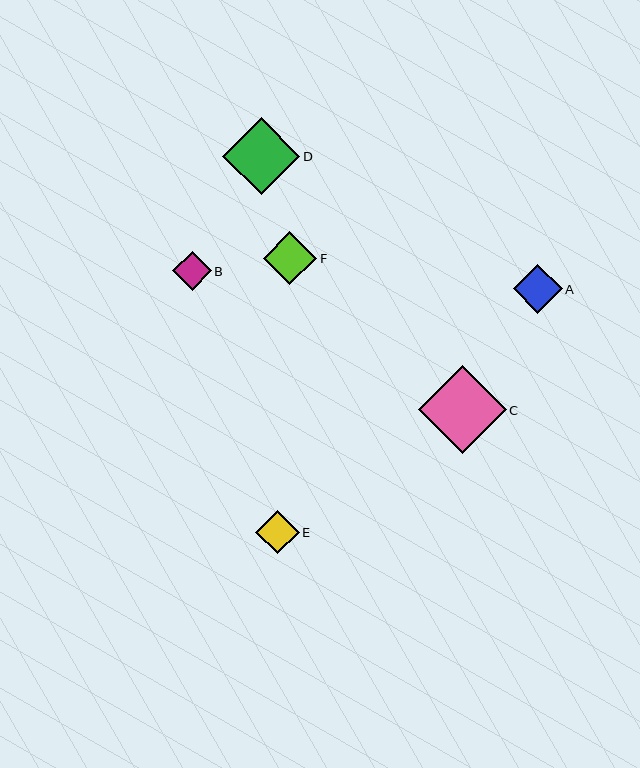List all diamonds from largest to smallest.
From largest to smallest: C, D, F, A, E, B.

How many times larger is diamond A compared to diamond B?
Diamond A is approximately 1.3 times the size of diamond B.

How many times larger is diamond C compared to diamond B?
Diamond C is approximately 2.3 times the size of diamond B.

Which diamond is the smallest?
Diamond B is the smallest with a size of approximately 39 pixels.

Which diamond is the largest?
Diamond C is the largest with a size of approximately 88 pixels.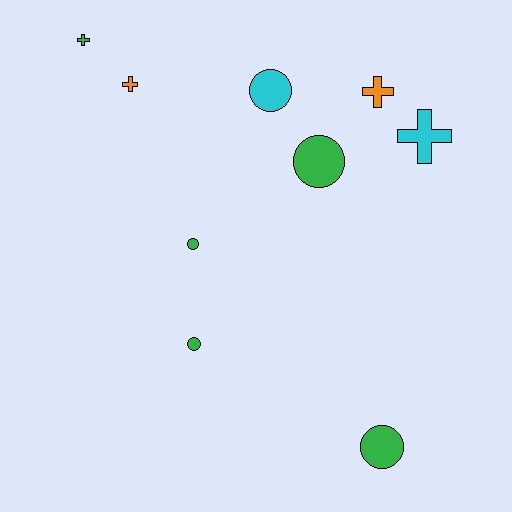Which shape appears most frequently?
Circle, with 5 objects.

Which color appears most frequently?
Green, with 5 objects.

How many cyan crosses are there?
There is 1 cyan cross.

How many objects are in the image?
There are 9 objects.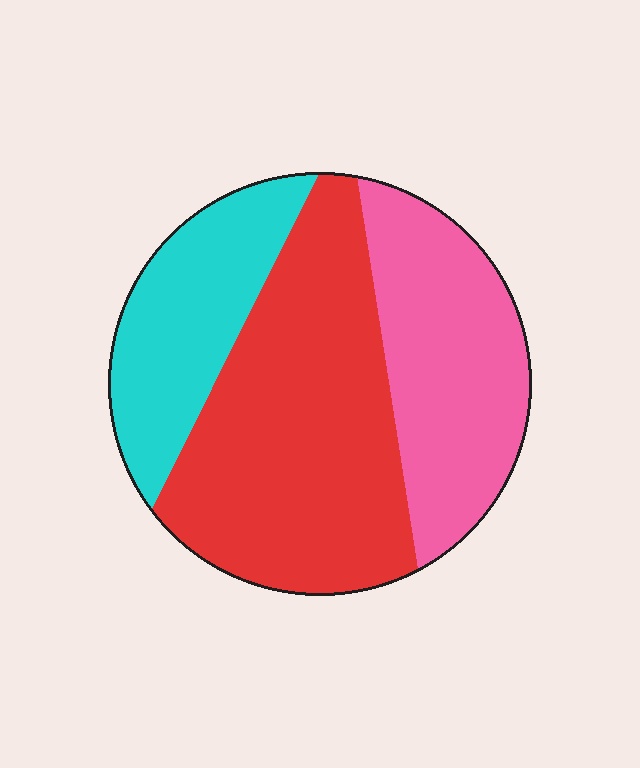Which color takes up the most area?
Red, at roughly 50%.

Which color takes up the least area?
Cyan, at roughly 25%.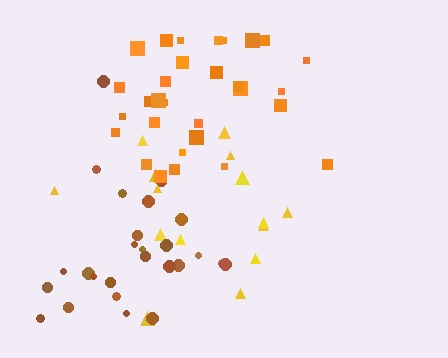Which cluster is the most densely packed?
Brown.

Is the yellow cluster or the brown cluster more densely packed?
Brown.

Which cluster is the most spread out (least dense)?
Yellow.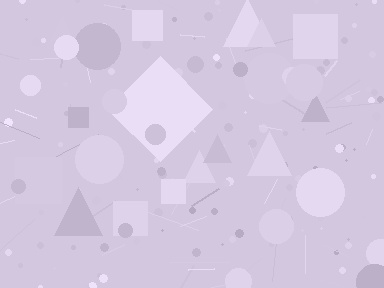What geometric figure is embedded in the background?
A diamond is embedded in the background.